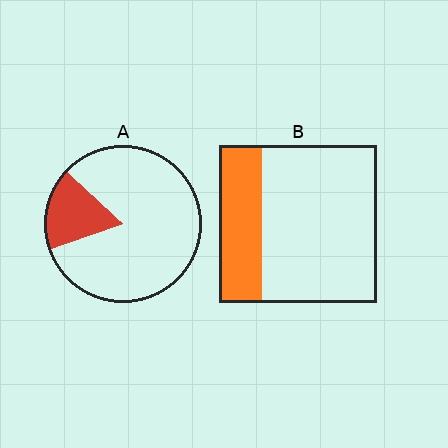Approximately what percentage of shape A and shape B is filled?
A is approximately 15% and B is approximately 25%.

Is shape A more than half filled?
No.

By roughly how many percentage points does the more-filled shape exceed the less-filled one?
By roughly 10 percentage points (B over A).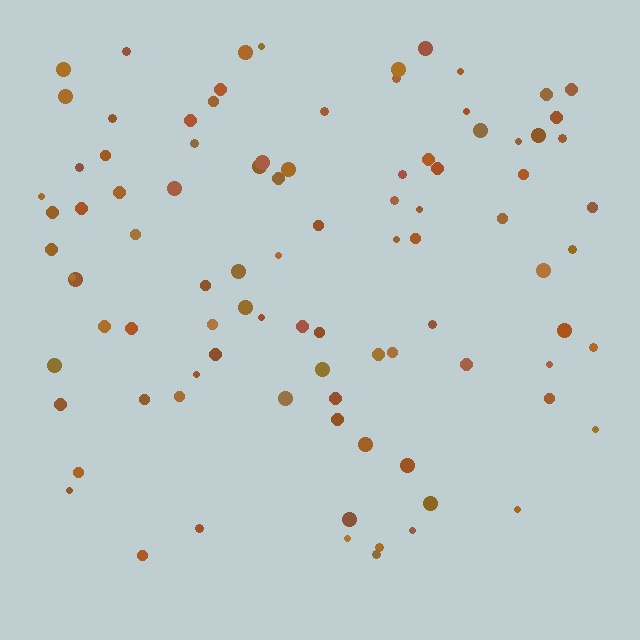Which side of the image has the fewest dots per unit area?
The bottom.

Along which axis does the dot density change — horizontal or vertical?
Vertical.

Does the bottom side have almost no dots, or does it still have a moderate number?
Still a moderate number, just noticeably fewer than the top.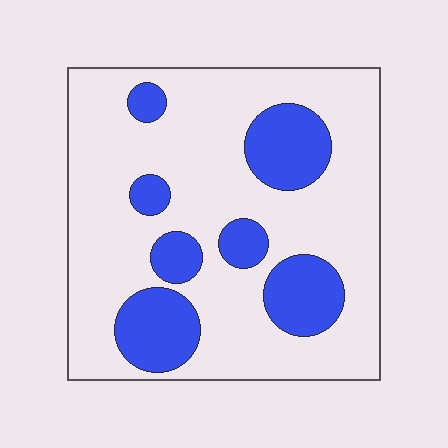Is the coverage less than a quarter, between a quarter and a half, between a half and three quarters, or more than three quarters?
Less than a quarter.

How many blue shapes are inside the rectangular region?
7.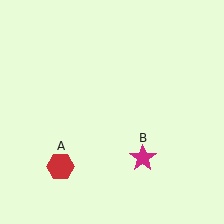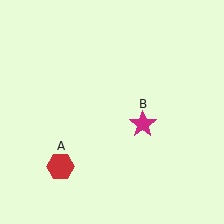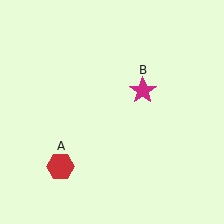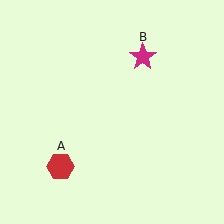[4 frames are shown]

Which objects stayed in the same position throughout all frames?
Red hexagon (object A) remained stationary.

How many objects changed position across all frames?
1 object changed position: magenta star (object B).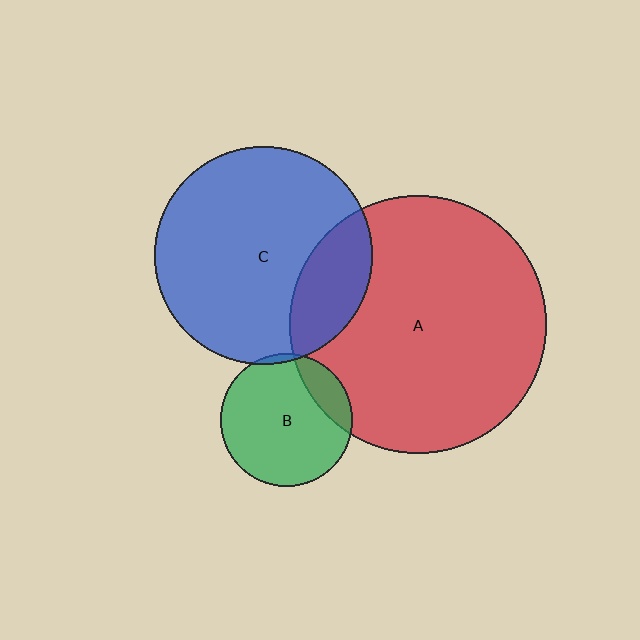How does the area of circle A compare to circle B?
Approximately 3.8 times.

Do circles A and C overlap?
Yes.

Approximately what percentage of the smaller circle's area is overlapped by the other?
Approximately 20%.